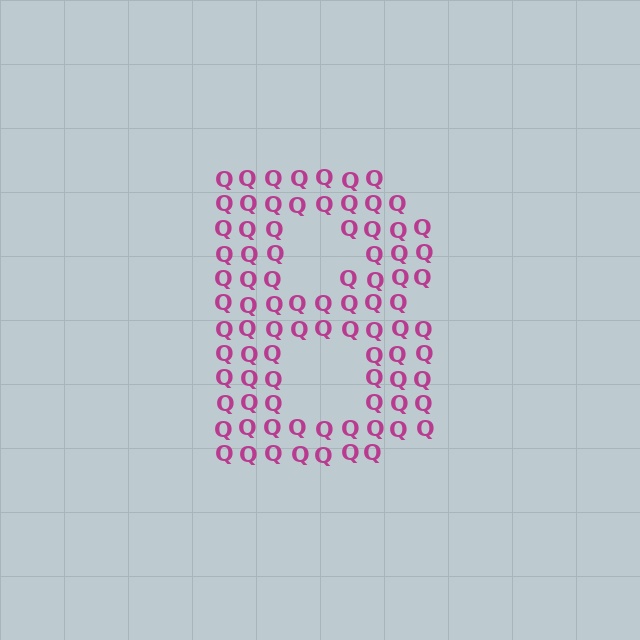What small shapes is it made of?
It is made of small letter Q's.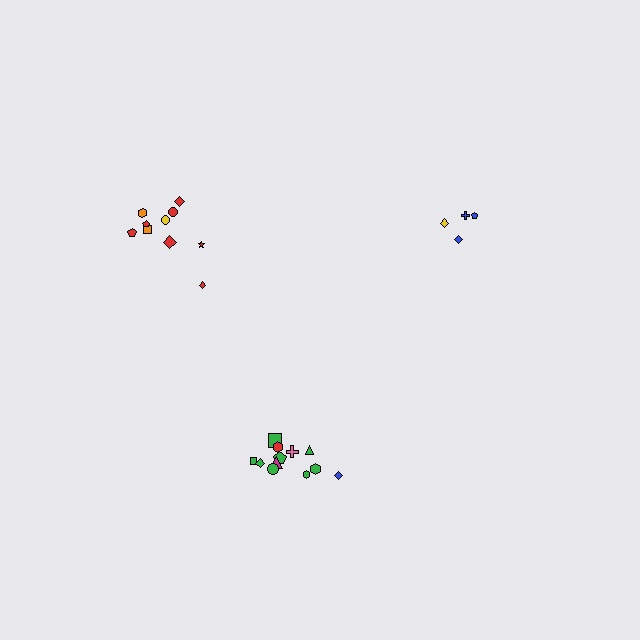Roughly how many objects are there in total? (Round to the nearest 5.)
Roughly 25 objects in total.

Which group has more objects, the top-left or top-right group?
The top-left group.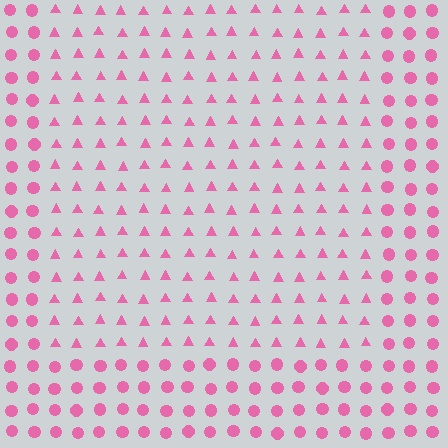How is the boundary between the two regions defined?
The boundary is defined by a change in element shape: triangles inside vs. circles outside. All elements share the same color and spacing.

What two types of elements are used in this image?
The image uses triangles inside the rectangle region and circles outside it.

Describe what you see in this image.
The image is filled with small pink elements arranged in a uniform grid. A rectangle-shaped region contains triangles, while the surrounding area contains circles. The boundary is defined purely by the change in element shape.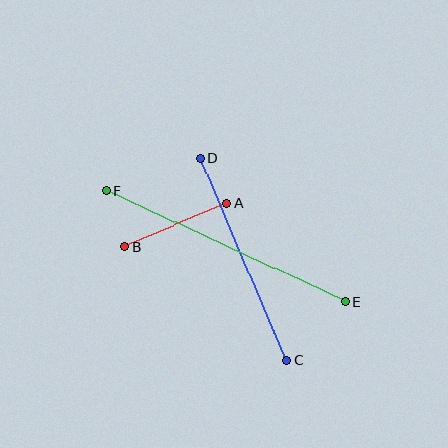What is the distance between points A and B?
The distance is approximately 111 pixels.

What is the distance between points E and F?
The distance is approximately 263 pixels.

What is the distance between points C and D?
The distance is approximately 220 pixels.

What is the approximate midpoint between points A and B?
The midpoint is at approximately (176, 225) pixels.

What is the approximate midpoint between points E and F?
The midpoint is at approximately (226, 246) pixels.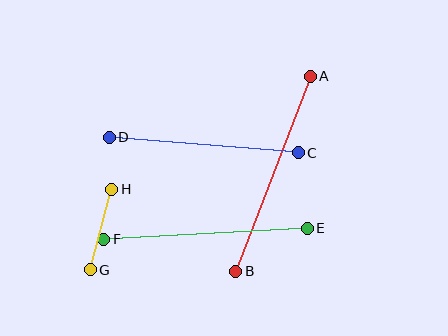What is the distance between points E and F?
The distance is approximately 204 pixels.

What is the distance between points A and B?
The distance is approximately 208 pixels.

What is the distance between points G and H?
The distance is approximately 83 pixels.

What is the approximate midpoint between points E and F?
The midpoint is at approximately (206, 234) pixels.